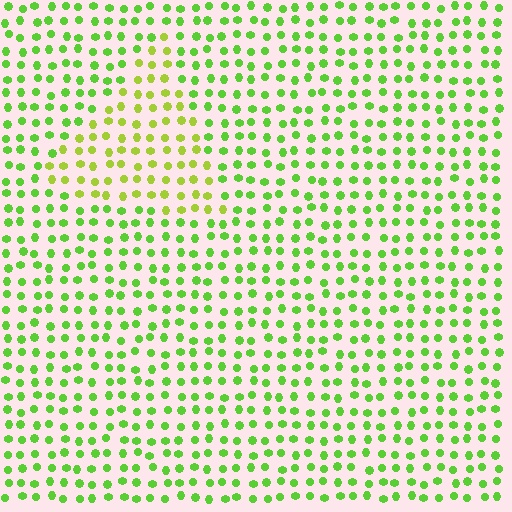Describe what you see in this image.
The image is filled with small lime elements in a uniform arrangement. A triangle-shaped region is visible where the elements are tinted to a slightly different hue, forming a subtle color boundary.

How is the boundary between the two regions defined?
The boundary is defined purely by a slight shift in hue (about 28 degrees). Spacing, size, and orientation are identical on both sides.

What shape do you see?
I see a triangle.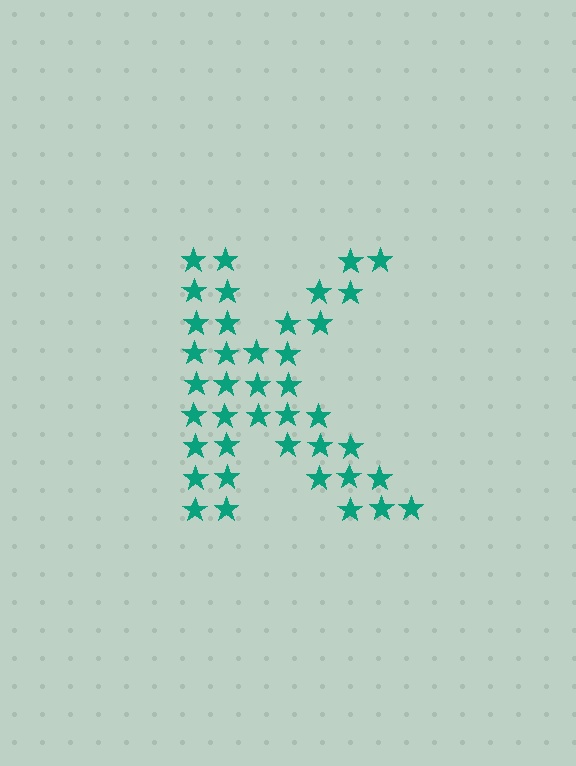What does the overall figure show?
The overall figure shows the letter K.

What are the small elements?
The small elements are stars.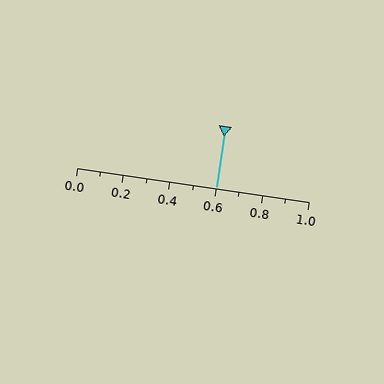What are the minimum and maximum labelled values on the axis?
The axis runs from 0.0 to 1.0.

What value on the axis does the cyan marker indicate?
The marker indicates approximately 0.6.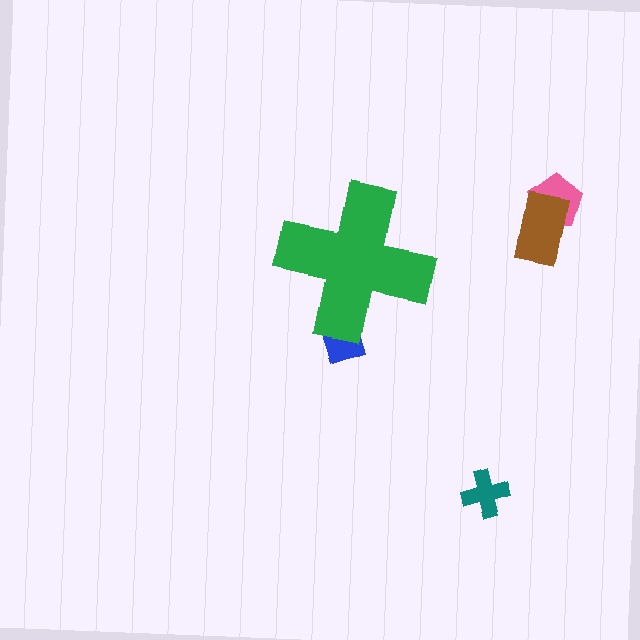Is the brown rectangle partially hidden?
No, the brown rectangle is fully visible.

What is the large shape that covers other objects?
A green cross.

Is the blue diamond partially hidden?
Yes, the blue diamond is partially hidden behind the green cross.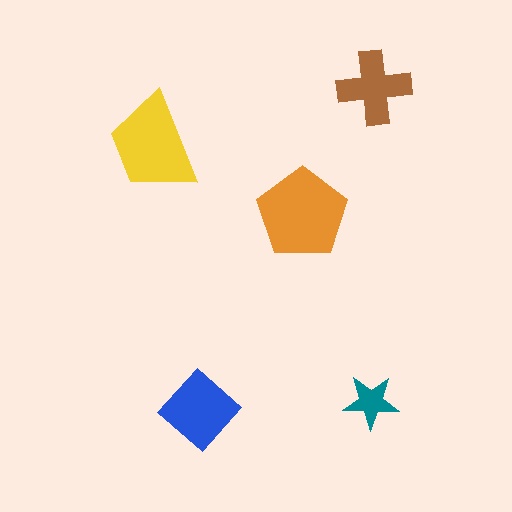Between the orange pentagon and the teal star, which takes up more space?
The orange pentagon.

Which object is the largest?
The orange pentagon.